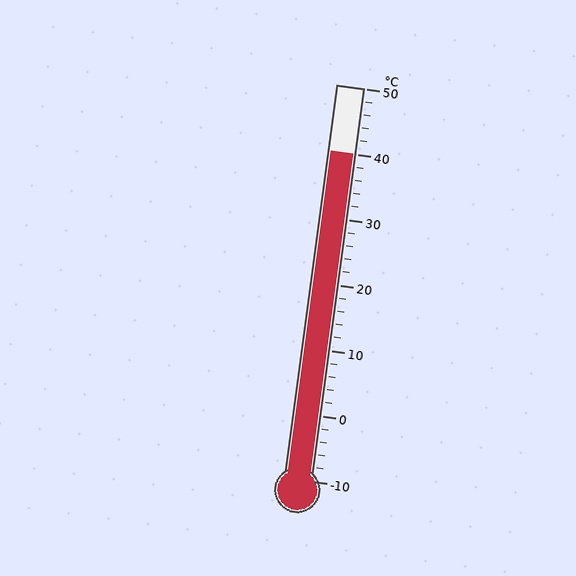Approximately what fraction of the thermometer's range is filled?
The thermometer is filled to approximately 85% of its range.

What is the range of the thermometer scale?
The thermometer scale ranges from -10°C to 50°C.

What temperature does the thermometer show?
The thermometer shows approximately 40°C.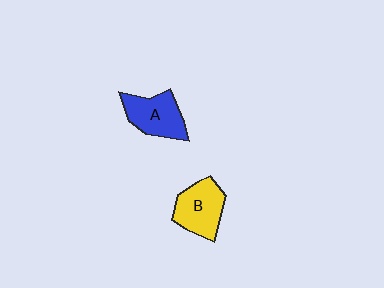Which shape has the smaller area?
Shape A (blue).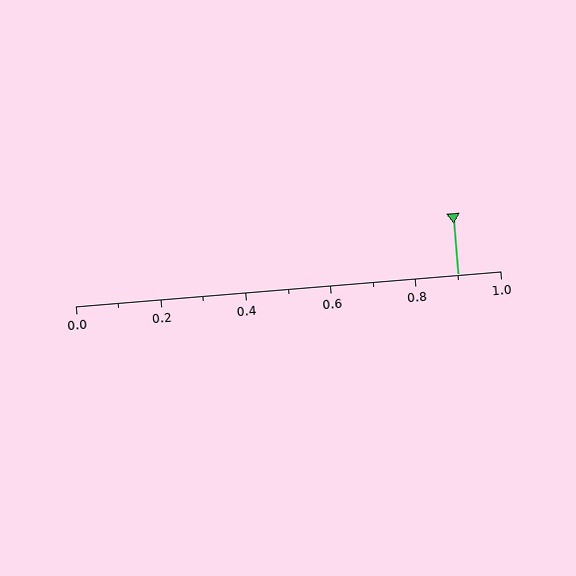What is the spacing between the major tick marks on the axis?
The major ticks are spaced 0.2 apart.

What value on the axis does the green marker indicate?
The marker indicates approximately 0.9.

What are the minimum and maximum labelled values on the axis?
The axis runs from 0.0 to 1.0.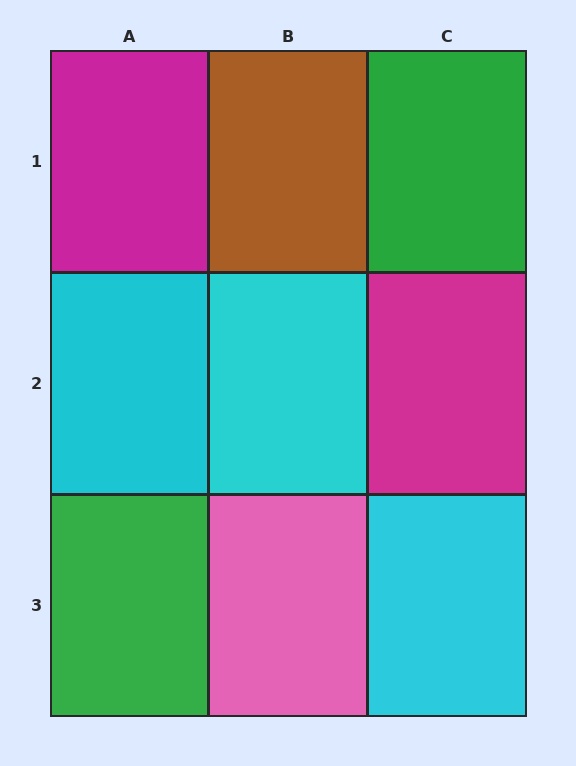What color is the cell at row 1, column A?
Magenta.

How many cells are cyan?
3 cells are cyan.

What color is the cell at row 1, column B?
Brown.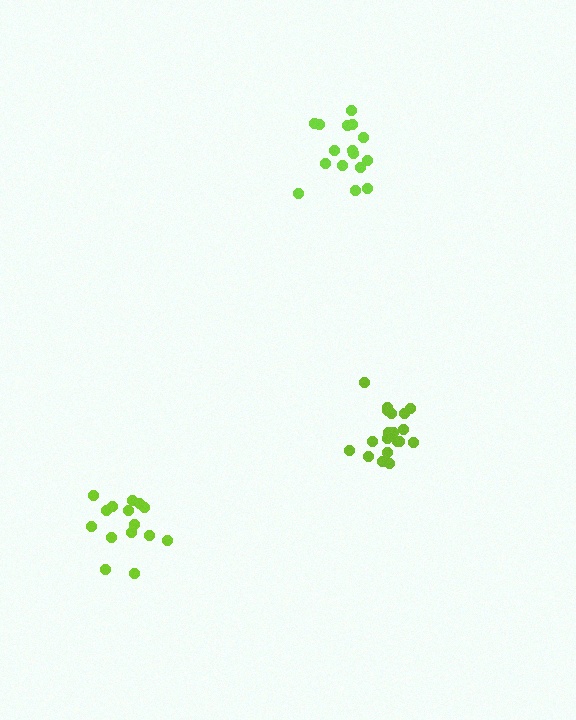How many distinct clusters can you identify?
There are 3 distinct clusters.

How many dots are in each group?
Group 1: 19 dots, Group 2: 15 dots, Group 3: 16 dots (50 total).